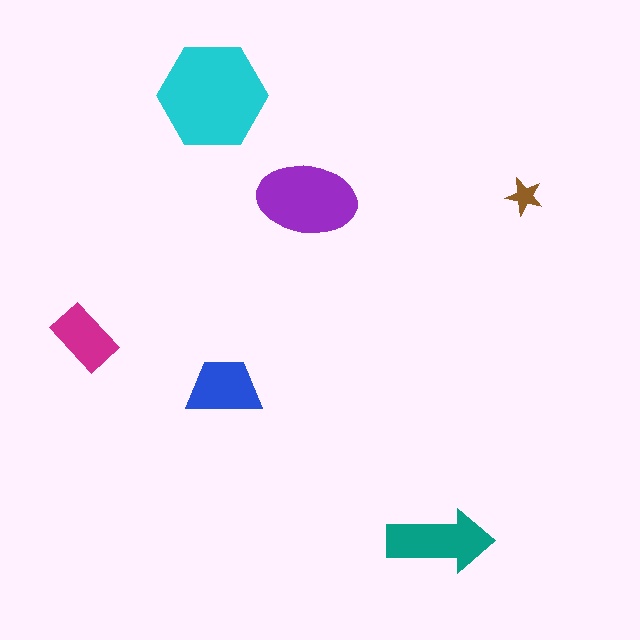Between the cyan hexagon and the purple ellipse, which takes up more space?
The cyan hexagon.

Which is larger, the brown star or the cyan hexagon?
The cyan hexagon.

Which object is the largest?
The cyan hexagon.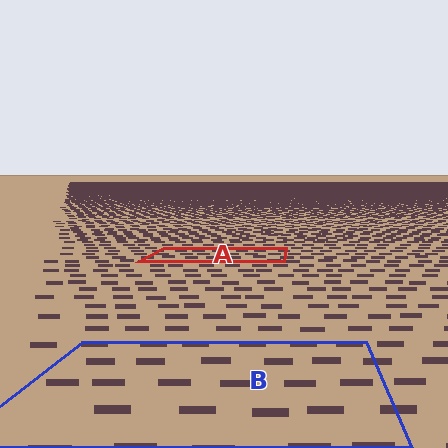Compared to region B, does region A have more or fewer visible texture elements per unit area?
Region A has more texture elements per unit area — they are packed more densely because it is farther away.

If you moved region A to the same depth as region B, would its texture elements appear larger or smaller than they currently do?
They would appear larger. At a closer depth, the same texture elements are projected at a bigger on-screen size.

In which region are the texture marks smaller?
The texture marks are smaller in region A, because it is farther away.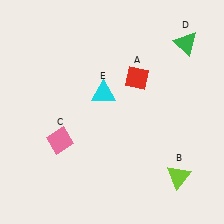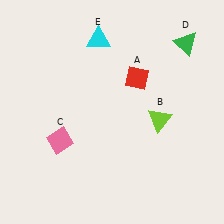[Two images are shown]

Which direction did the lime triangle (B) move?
The lime triangle (B) moved up.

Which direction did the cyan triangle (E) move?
The cyan triangle (E) moved up.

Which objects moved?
The objects that moved are: the lime triangle (B), the cyan triangle (E).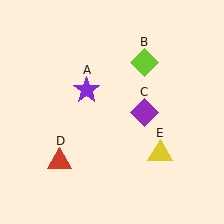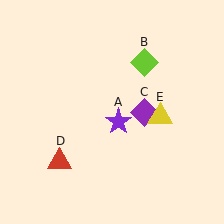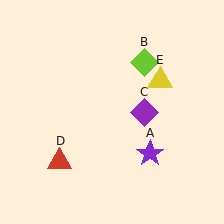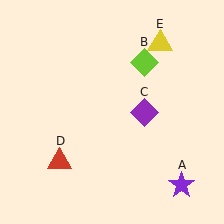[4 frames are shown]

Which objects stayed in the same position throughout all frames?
Lime diamond (object B) and purple diamond (object C) and red triangle (object D) remained stationary.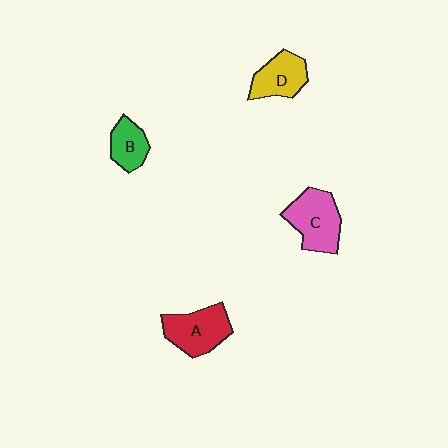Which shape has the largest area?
Shape C (pink).